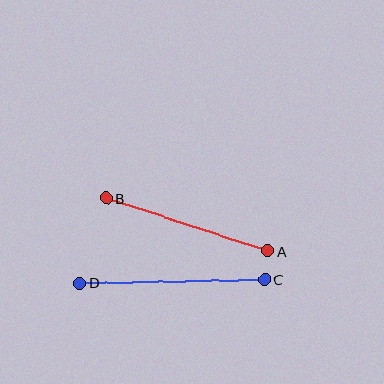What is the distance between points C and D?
The distance is approximately 185 pixels.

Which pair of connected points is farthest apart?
Points C and D are farthest apart.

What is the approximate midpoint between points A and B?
The midpoint is at approximately (187, 225) pixels.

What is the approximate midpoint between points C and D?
The midpoint is at approximately (172, 281) pixels.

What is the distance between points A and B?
The distance is approximately 170 pixels.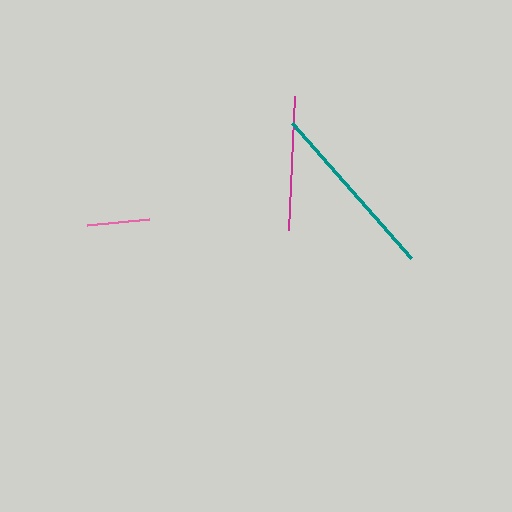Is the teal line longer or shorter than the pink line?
The teal line is longer than the pink line.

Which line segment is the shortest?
The pink line is the shortest at approximately 62 pixels.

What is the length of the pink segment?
The pink segment is approximately 62 pixels long.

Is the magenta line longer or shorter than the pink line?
The magenta line is longer than the pink line.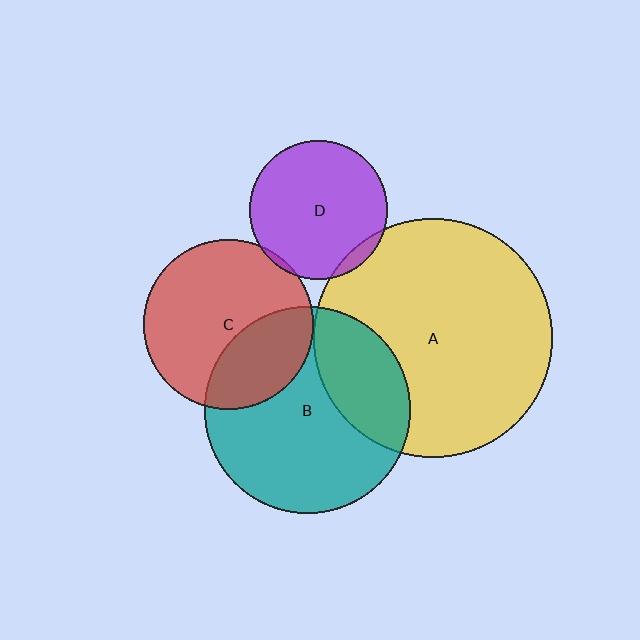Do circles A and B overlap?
Yes.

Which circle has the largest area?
Circle A (yellow).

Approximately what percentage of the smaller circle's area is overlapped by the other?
Approximately 25%.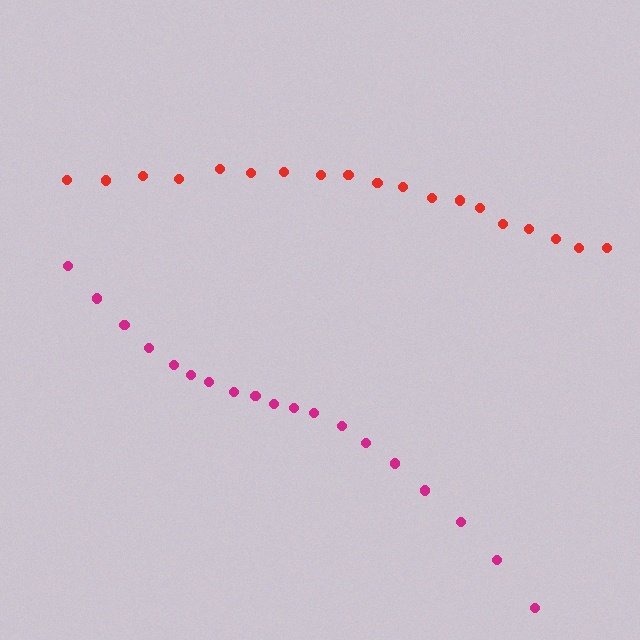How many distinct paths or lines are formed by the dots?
There are 2 distinct paths.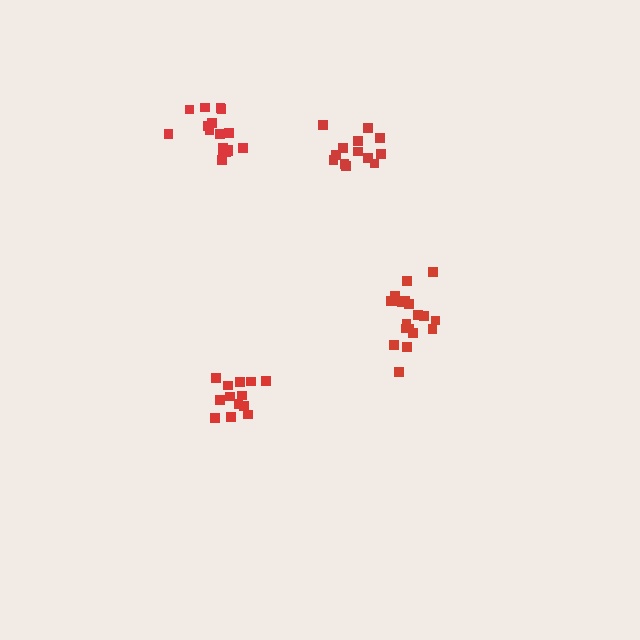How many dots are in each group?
Group 1: 19 dots, Group 2: 17 dots, Group 3: 13 dots, Group 4: 13 dots (62 total).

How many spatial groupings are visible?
There are 4 spatial groupings.